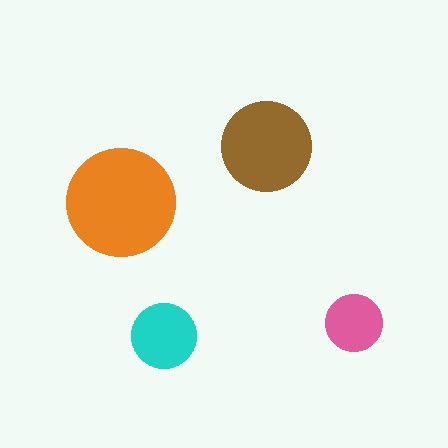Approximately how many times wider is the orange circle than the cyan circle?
About 1.5 times wider.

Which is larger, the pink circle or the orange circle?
The orange one.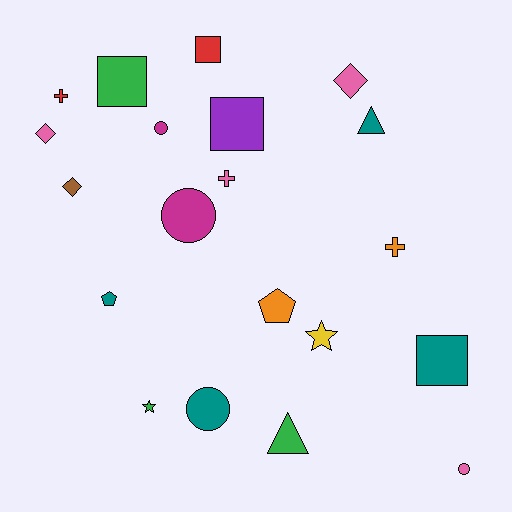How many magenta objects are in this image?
There are 2 magenta objects.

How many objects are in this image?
There are 20 objects.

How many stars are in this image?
There are 2 stars.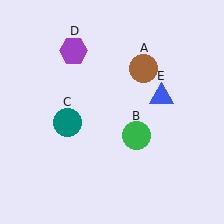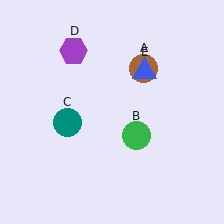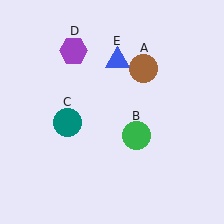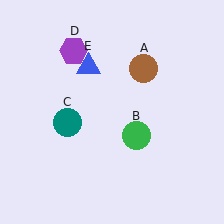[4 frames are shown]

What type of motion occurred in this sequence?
The blue triangle (object E) rotated counterclockwise around the center of the scene.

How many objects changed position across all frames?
1 object changed position: blue triangle (object E).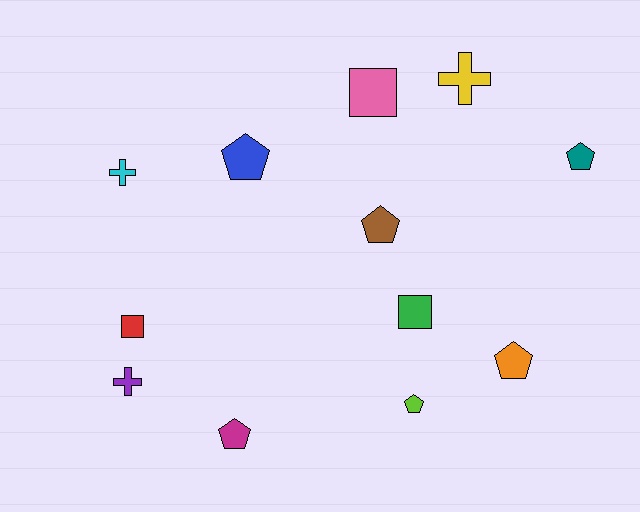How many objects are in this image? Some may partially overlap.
There are 12 objects.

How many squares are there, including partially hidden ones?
There are 3 squares.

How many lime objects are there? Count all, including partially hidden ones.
There is 1 lime object.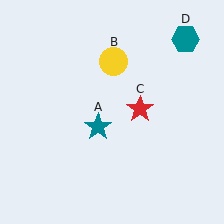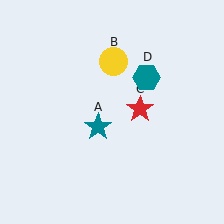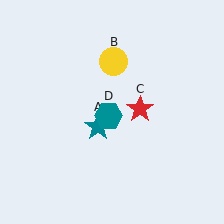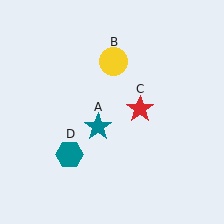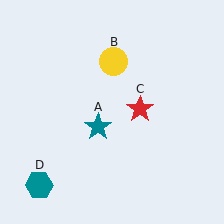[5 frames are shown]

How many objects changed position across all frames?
1 object changed position: teal hexagon (object D).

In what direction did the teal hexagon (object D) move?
The teal hexagon (object D) moved down and to the left.